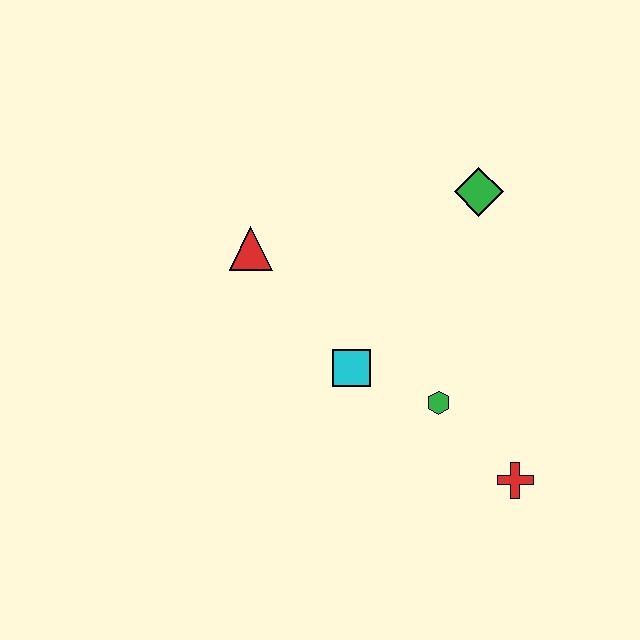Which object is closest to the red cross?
The green hexagon is closest to the red cross.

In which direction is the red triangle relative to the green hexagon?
The red triangle is to the left of the green hexagon.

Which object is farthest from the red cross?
The red triangle is farthest from the red cross.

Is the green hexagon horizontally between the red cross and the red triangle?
Yes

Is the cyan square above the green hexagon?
Yes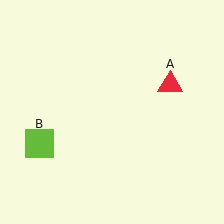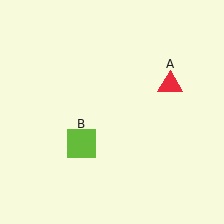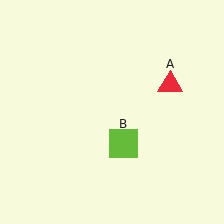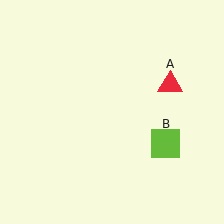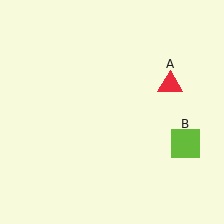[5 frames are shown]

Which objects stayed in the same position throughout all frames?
Red triangle (object A) remained stationary.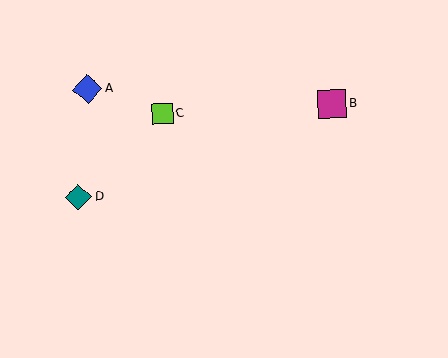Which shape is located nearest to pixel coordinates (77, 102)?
The blue diamond (labeled A) at (87, 89) is nearest to that location.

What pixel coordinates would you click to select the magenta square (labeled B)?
Click at (332, 104) to select the magenta square B.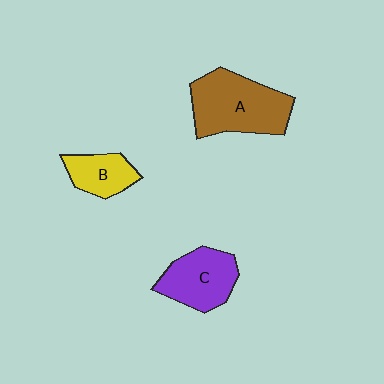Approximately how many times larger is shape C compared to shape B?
Approximately 1.5 times.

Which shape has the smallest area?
Shape B (yellow).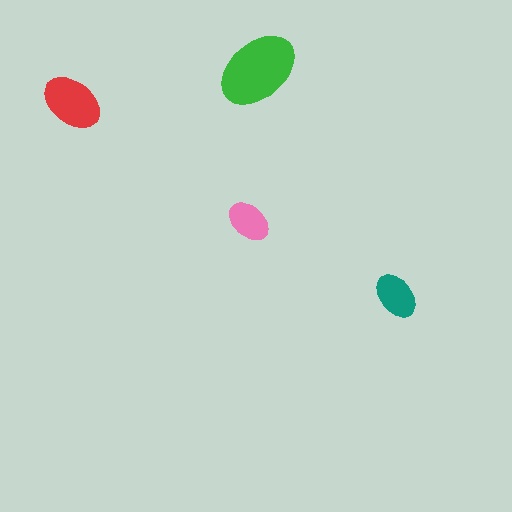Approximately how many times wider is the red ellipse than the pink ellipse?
About 1.5 times wider.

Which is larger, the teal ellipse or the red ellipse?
The red one.